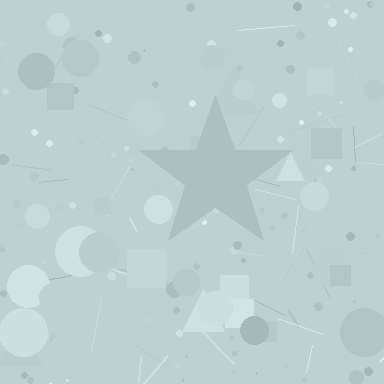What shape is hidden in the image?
A star is hidden in the image.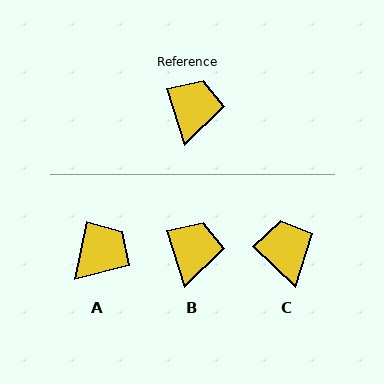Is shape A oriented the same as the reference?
No, it is off by about 29 degrees.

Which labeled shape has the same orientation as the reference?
B.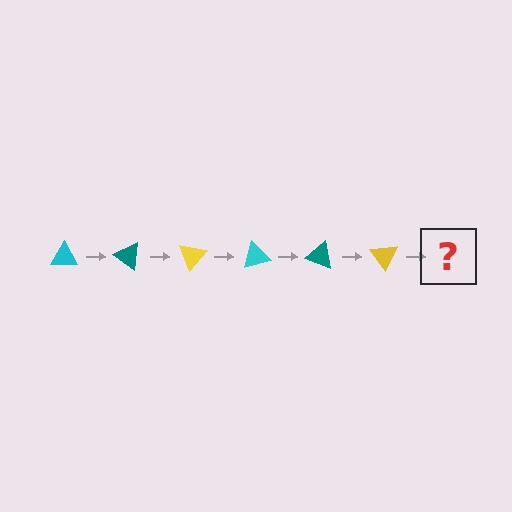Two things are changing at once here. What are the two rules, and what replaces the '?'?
The two rules are that it rotates 35 degrees each step and the color cycles through cyan, teal, and yellow. The '?' should be a cyan triangle, rotated 210 degrees from the start.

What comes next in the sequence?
The next element should be a cyan triangle, rotated 210 degrees from the start.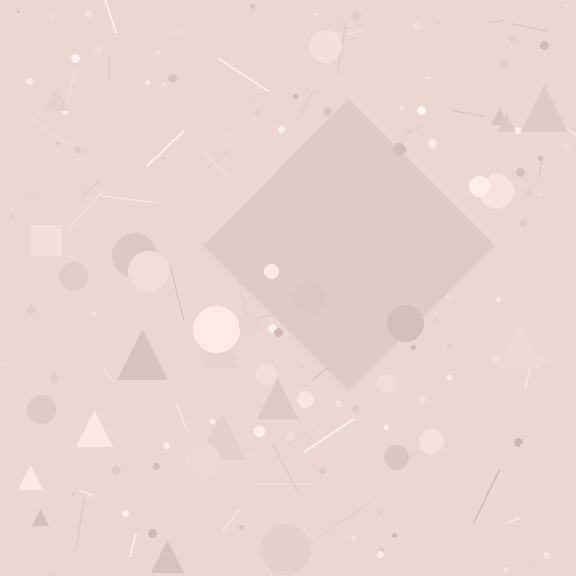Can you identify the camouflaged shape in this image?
The camouflaged shape is a diamond.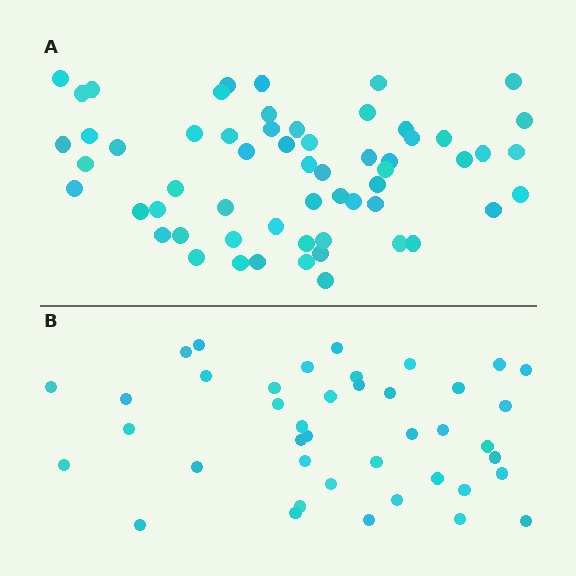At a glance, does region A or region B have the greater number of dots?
Region A (the top region) has more dots.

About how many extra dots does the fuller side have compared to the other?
Region A has approximately 20 more dots than region B.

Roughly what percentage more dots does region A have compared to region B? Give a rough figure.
About 45% more.